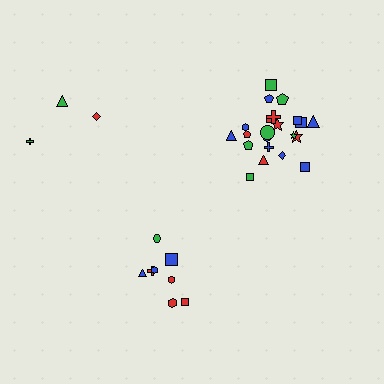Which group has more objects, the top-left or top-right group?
The top-right group.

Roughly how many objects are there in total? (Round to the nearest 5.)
Roughly 35 objects in total.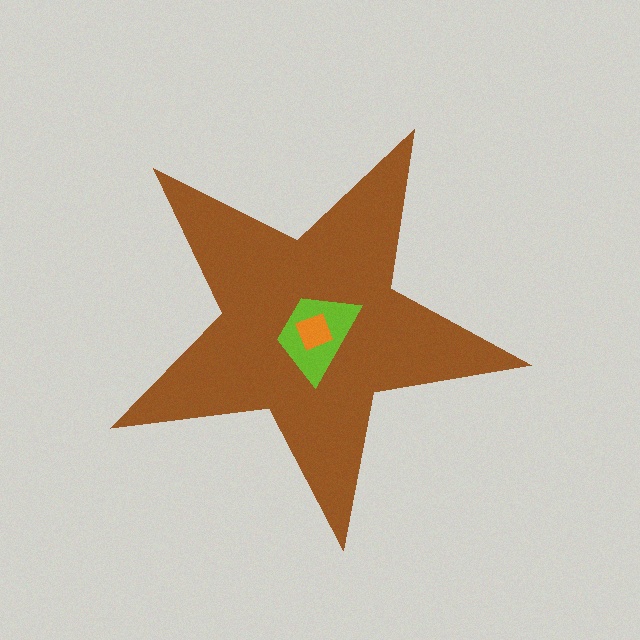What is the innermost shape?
The orange diamond.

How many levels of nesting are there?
3.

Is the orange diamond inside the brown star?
Yes.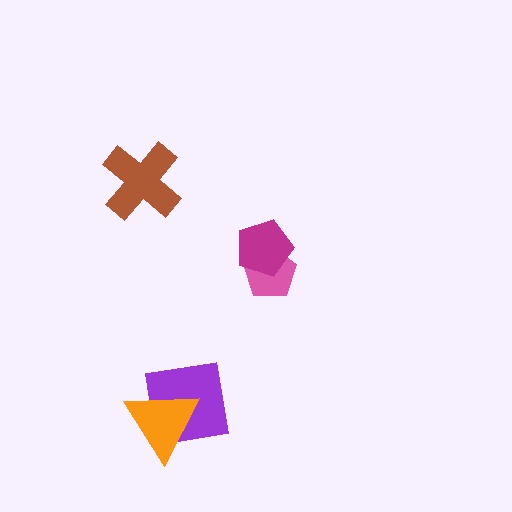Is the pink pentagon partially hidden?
Yes, it is partially covered by another shape.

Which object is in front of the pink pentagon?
The magenta pentagon is in front of the pink pentagon.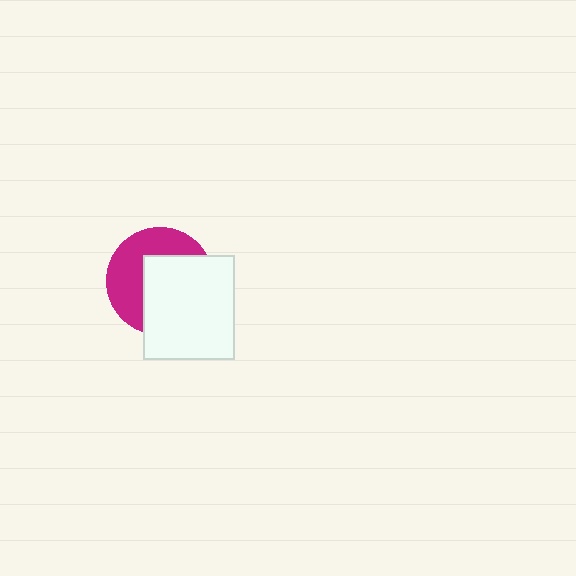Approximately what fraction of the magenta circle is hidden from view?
Roughly 54% of the magenta circle is hidden behind the white rectangle.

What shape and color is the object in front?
The object in front is a white rectangle.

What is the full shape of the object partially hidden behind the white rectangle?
The partially hidden object is a magenta circle.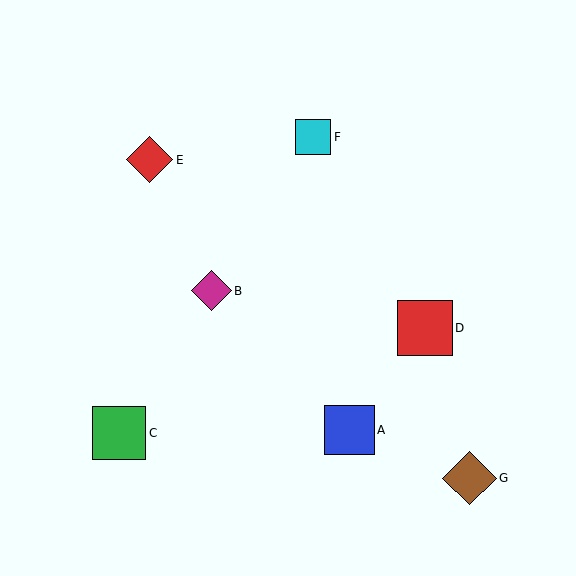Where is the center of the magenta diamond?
The center of the magenta diamond is at (212, 291).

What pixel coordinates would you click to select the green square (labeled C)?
Click at (119, 433) to select the green square C.